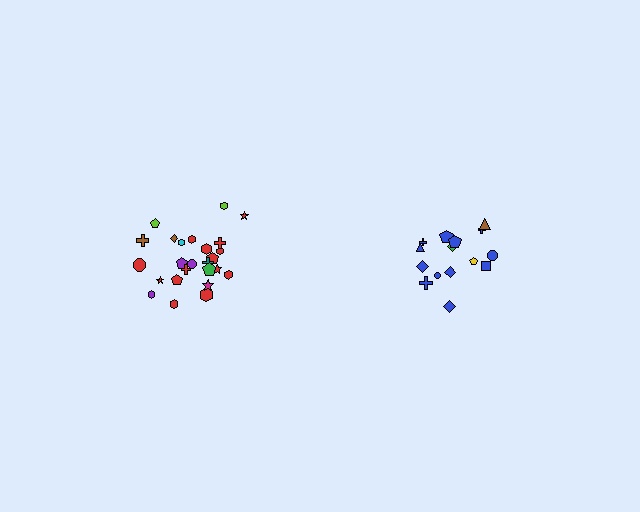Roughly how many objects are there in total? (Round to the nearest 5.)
Roughly 40 objects in total.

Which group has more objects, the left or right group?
The left group.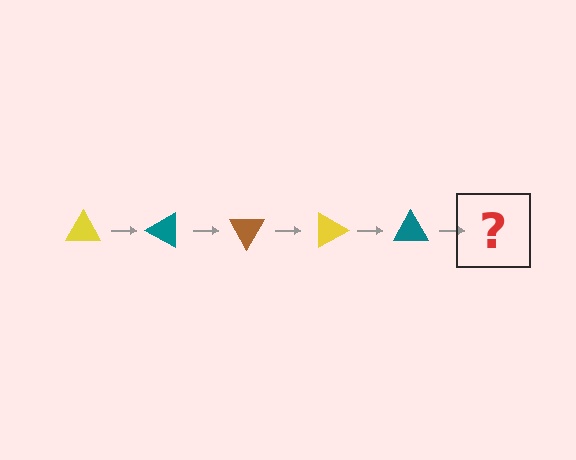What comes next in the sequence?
The next element should be a brown triangle, rotated 150 degrees from the start.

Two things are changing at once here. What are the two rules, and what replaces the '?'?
The two rules are that it rotates 30 degrees each step and the color cycles through yellow, teal, and brown. The '?' should be a brown triangle, rotated 150 degrees from the start.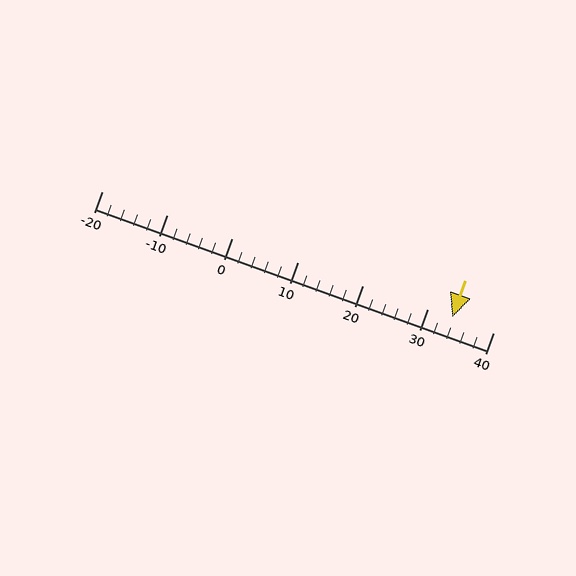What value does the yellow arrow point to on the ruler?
The yellow arrow points to approximately 34.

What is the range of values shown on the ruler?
The ruler shows values from -20 to 40.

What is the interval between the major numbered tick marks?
The major tick marks are spaced 10 units apart.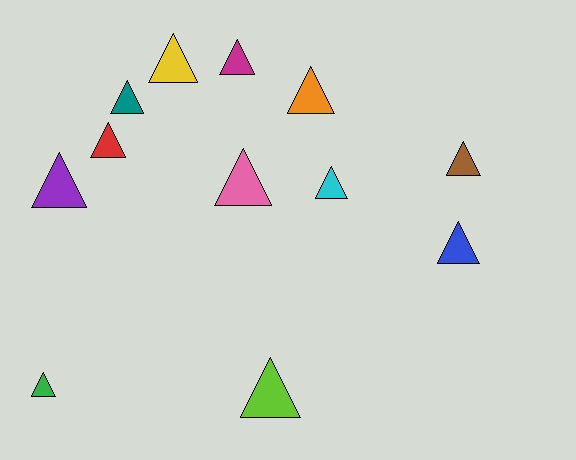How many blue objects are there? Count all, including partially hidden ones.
There is 1 blue object.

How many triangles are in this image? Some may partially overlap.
There are 12 triangles.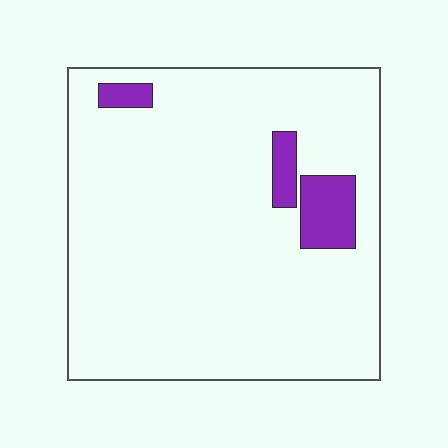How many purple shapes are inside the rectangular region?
3.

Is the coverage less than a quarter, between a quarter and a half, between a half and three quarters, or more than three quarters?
Less than a quarter.